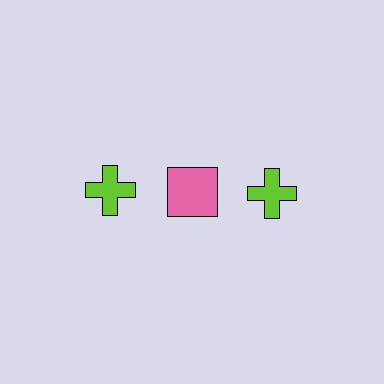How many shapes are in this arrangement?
There are 3 shapes arranged in a grid pattern.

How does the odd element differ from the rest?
It differs in both color (pink instead of lime) and shape (square instead of cross).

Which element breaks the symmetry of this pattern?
The pink square in the top row, second from left column breaks the symmetry. All other shapes are lime crosses.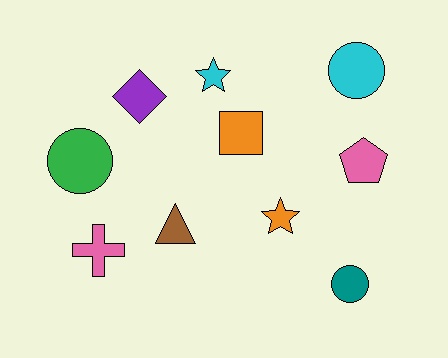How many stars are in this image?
There are 2 stars.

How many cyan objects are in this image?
There are 2 cyan objects.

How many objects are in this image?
There are 10 objects.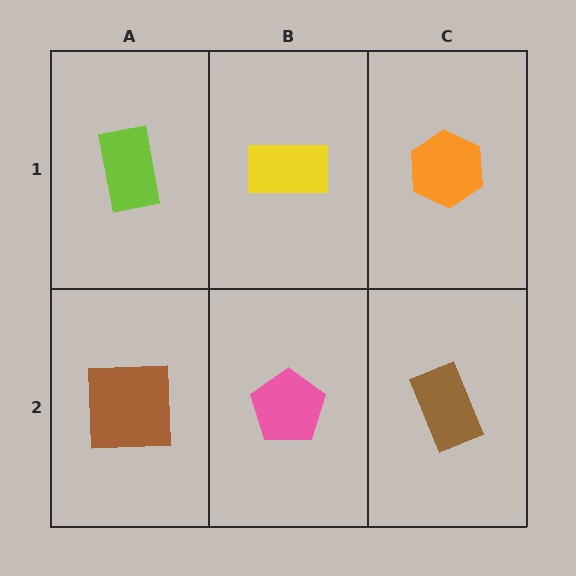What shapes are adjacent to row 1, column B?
A pink pentagon (row 2, column B), a lime rectangle (row 1, column A), an orange hexagon (row 1, column C).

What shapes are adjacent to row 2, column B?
A yellow rectangle (row 1, column B), a brown square (row 2, column A), a brown rectangle (row 2, column C).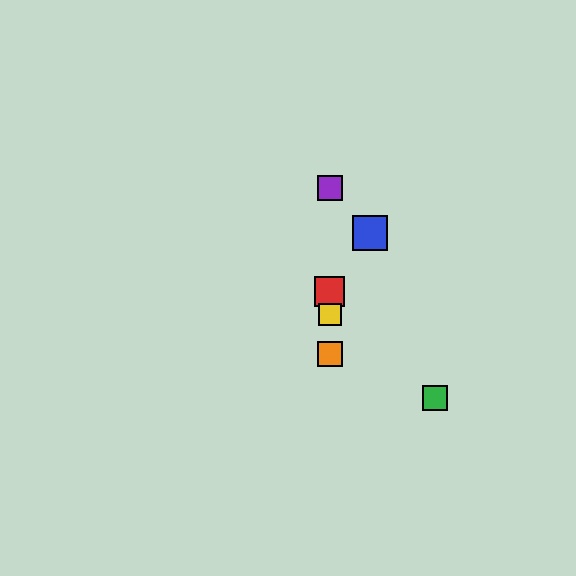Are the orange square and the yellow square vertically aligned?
Yes, both are at x≈330.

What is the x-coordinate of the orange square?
The orange square is at x≈330.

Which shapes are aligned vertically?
The red square, the yellow square, the purple square, the orange square are aligned vertically.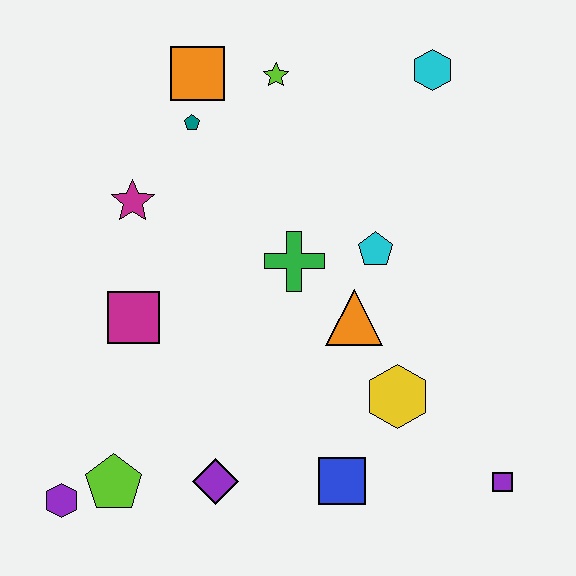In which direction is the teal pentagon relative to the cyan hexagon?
The teal pentagon is to the left of the cyan hexagon.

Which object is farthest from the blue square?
The orange square is farthest from the blue square.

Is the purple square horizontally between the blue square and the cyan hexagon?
No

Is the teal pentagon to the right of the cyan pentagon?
No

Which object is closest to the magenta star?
The teal pentagon is closest to the magenta star.